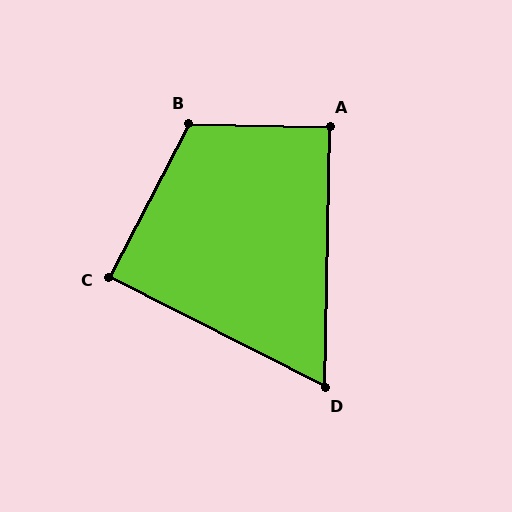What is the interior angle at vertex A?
Approximately 90 degrees (approximately right).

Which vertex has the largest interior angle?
B, at approximately 116 degrees.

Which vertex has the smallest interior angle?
D, at approximately 64 degrees.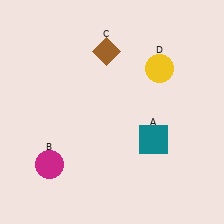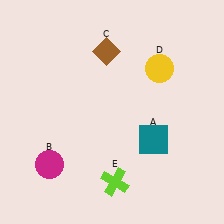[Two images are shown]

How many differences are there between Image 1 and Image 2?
There is 1 difference between the two images.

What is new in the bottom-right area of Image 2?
A lime cross (E) was added in the bottom-right area of Image 2.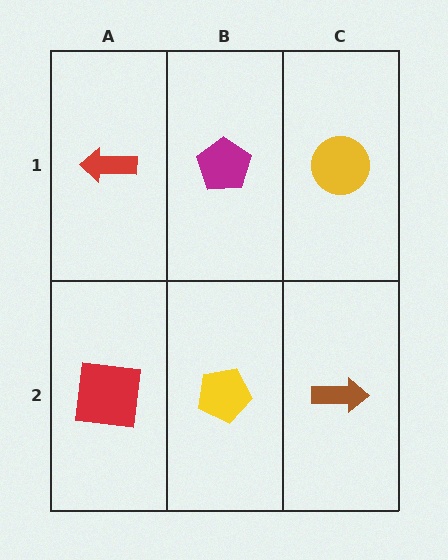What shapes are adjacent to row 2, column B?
A magenta pentagon (row 1, column B), a red square (row 2, column A), a brown arrow (row 2, column C).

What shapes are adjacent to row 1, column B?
A yellow pentagon (row 2, column B), a red arrow (row 1, column A), a yellow circle (row 1, column C).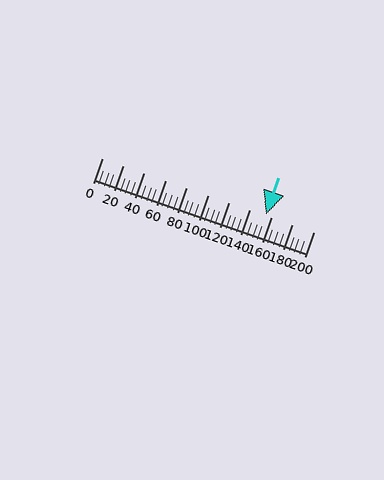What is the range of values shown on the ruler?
The ruler shows values from 0 to 200.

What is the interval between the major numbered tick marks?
The major tick marks are spaced 20 units apart.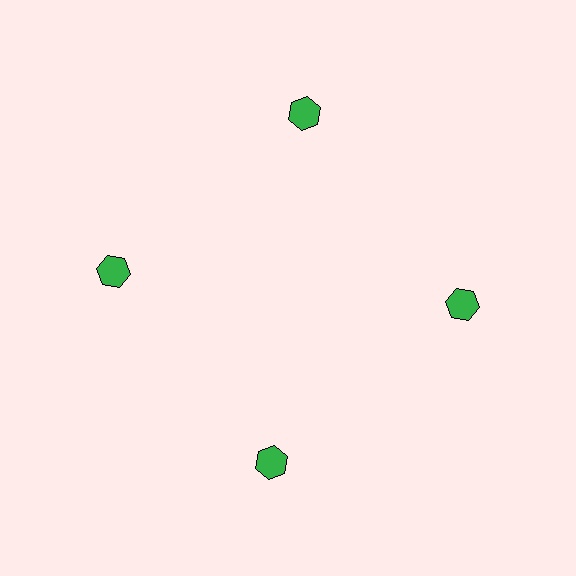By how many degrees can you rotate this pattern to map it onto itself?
The pattern maps onto itself every 90 degrees of rotation.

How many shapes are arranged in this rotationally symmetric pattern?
There are 4 shapes, arranged in 4 groups of 1.